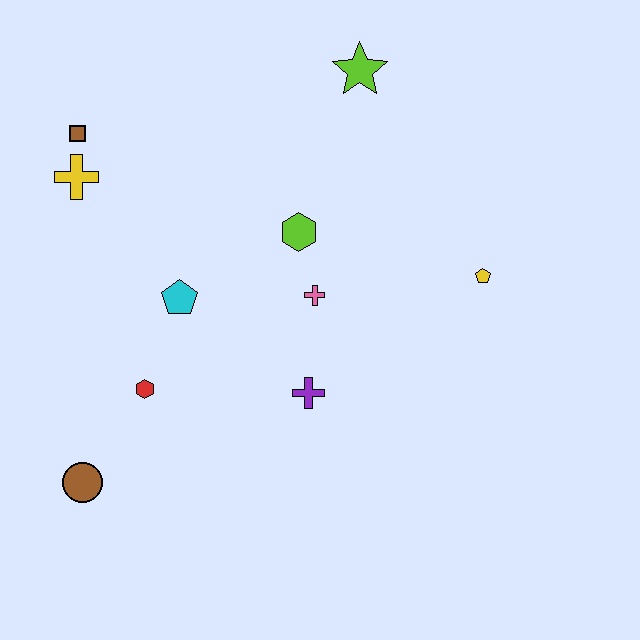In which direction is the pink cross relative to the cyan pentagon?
The pink cross is to the right of the cyan pentagon.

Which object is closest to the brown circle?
The red hexagon is closest to the brown circle.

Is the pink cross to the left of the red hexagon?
No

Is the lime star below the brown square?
No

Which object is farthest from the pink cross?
The brown circle is farthest from the pink cross.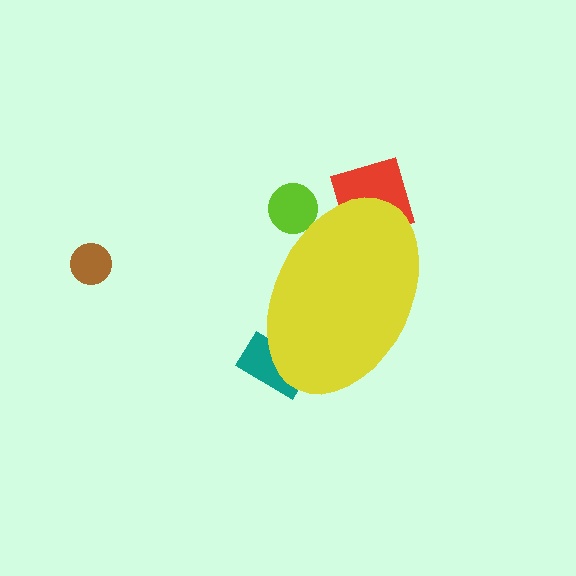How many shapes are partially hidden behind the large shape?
3 shapes are partially hidden.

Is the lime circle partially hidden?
Yes, the lime circle is partially hidden behind the yellow ellipse.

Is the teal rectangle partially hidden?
Yes, the teal rectangle is partially hidden behind the yellow ellipse.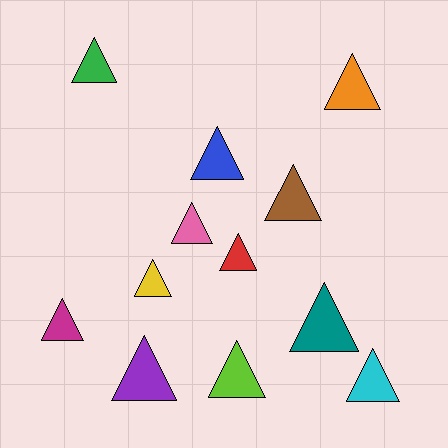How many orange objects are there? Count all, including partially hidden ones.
There is 1 orange object.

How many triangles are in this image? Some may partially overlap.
There are 12 triangles.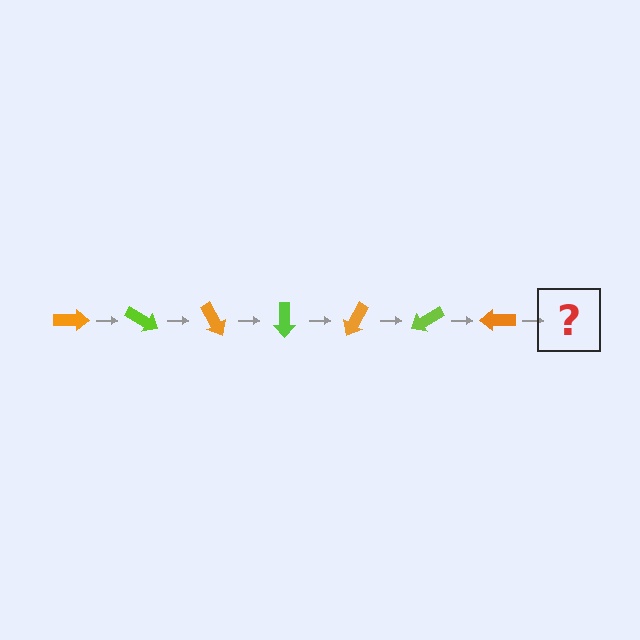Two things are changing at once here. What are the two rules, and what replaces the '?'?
The two rules are that it rotates 30 degrees each step and the color cycles through orange and lime. The '?' should be a lime arrow, rotated 210 degrees from the start.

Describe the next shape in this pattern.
It should be a lime arrow, rotated 210 degrees from the start.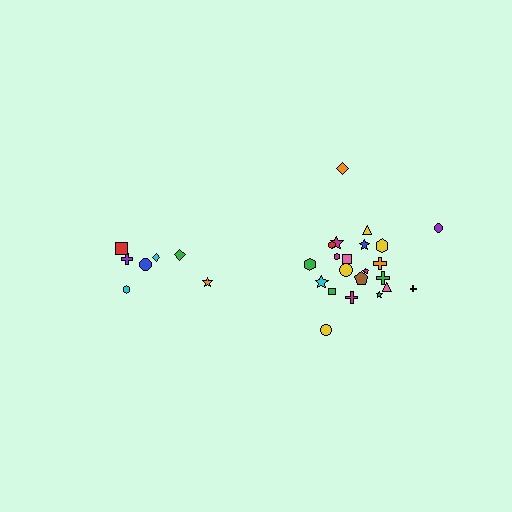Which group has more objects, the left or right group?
The right group.